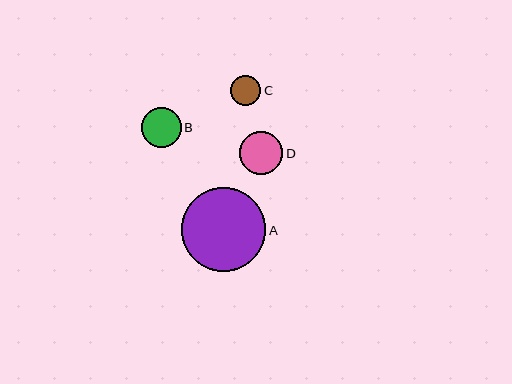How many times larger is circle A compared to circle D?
Circle A is approximately 1.9 times the size of circle D.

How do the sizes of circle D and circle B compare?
Circle D and circle B are approximately the same size.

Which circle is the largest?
Circle A is the largest with a size of approximately 84 pixels.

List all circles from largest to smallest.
From largest to smallest: A, D, B, C.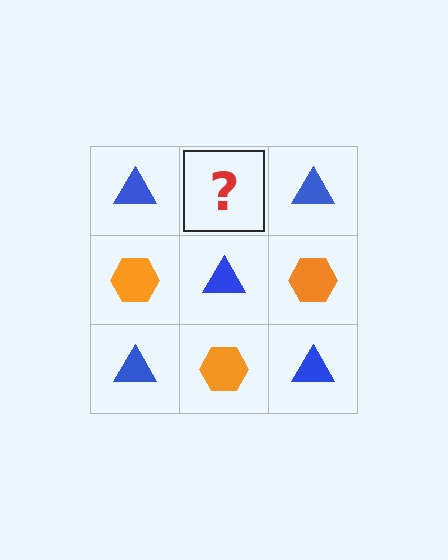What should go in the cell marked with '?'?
The missing cell should contain an orange hexagon.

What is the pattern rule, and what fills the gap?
The rule is that it alternates blue triangle and orange hexagon in a checkerboard pattern. The gap should be filled with an orange hexagon.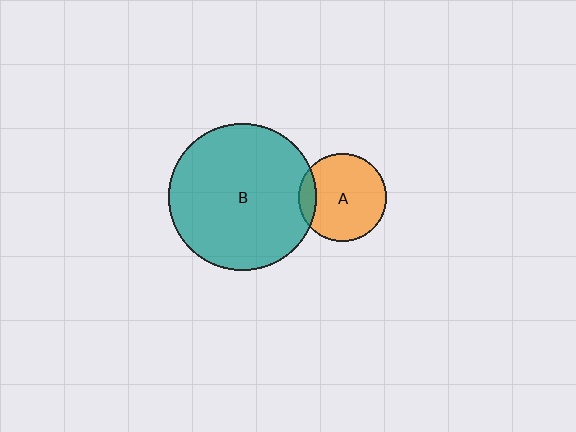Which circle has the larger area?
Circle B (teal).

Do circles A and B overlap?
Yes.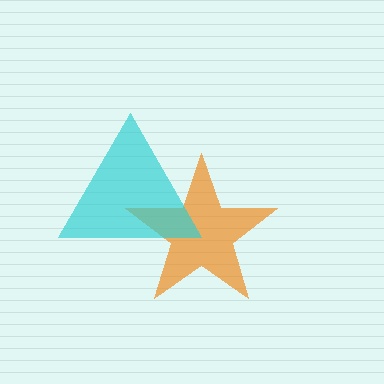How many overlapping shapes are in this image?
There are 2 overlapping shapes in the image.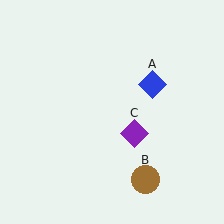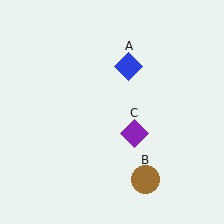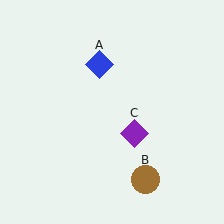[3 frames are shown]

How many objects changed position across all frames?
1 object changed position: blue diamond (object A).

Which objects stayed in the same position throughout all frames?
Brown circle (object B) and purple diamond (object C) remained stationary.